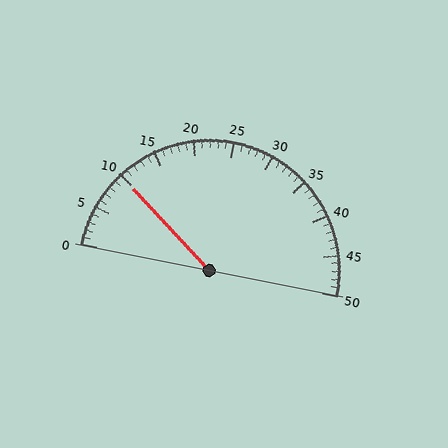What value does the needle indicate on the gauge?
The needle indicates approximately 10.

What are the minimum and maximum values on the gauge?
The gauge ranges from 0 to 50.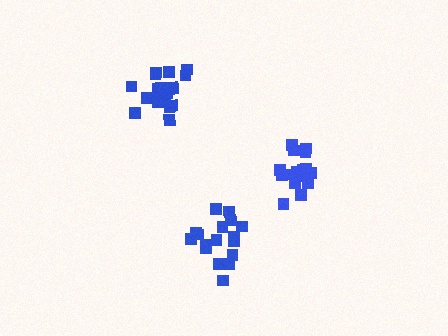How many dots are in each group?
Group 1: 20 dots, Group 2: 16 dots, Group 3: 17 dots (53 total).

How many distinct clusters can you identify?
There are 3 distinct clusters.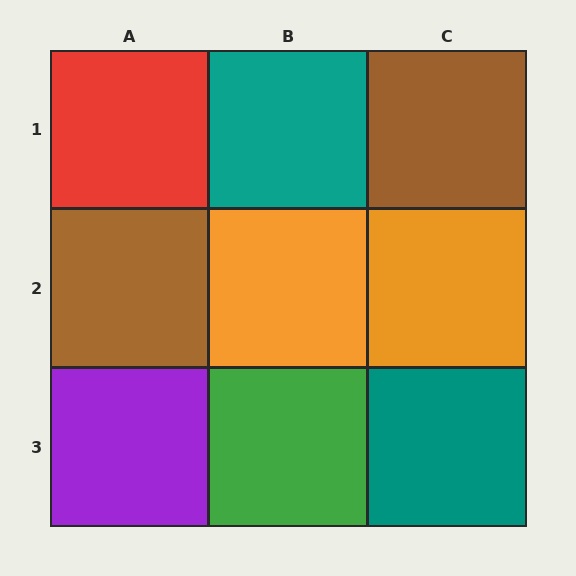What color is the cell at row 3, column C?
Teal.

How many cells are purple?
1 cell is purple.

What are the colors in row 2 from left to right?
Brown, orange, orange.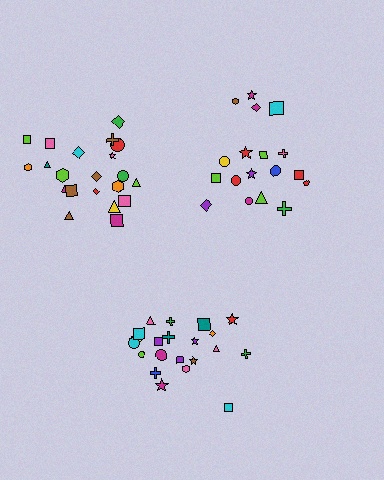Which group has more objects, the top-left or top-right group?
The top-left group.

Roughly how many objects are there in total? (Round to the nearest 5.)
Roughly 60 objects in total.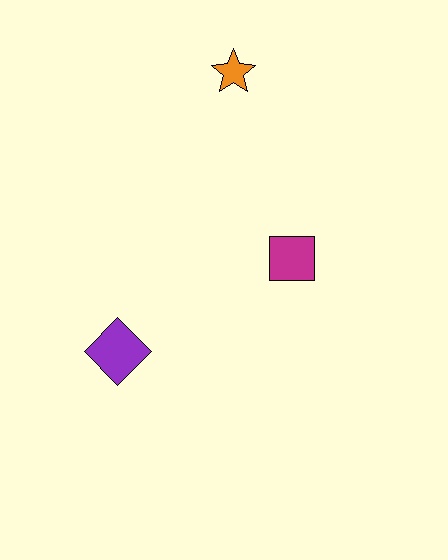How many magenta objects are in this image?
There is 1 magenta object.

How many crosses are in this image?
There are no crosses.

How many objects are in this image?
There are 3 objects.